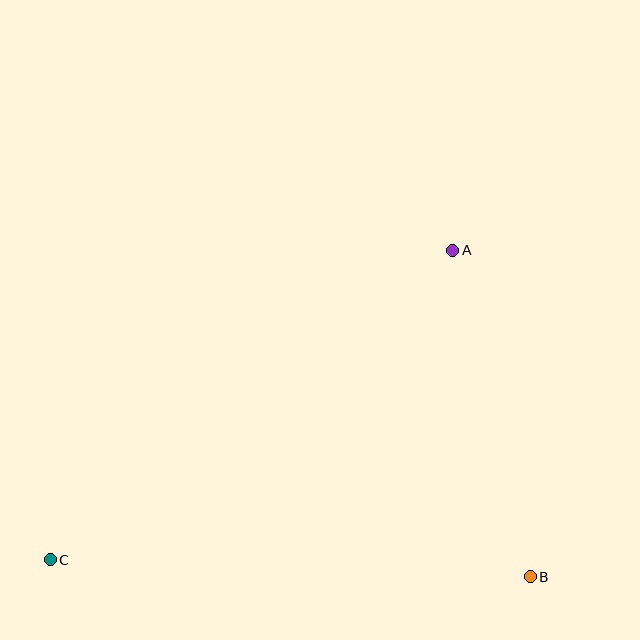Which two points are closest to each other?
Points A and B are closest to each other.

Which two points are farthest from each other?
Points A and C are farthest from each other.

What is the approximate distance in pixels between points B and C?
The distance between B and C is approximately 480 pixels.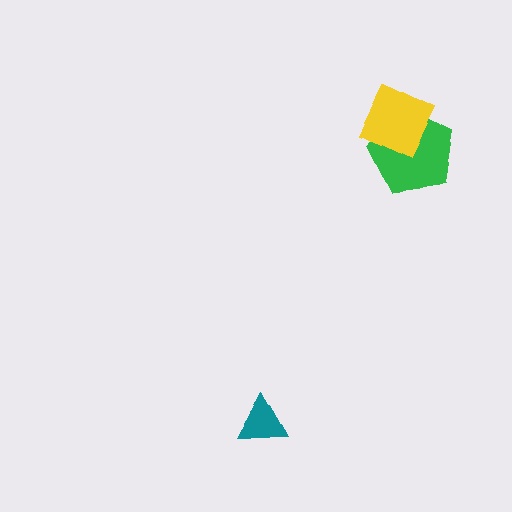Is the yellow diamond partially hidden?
No, no other shape covers it.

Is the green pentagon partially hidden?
Yes, it is partially covered by another shape.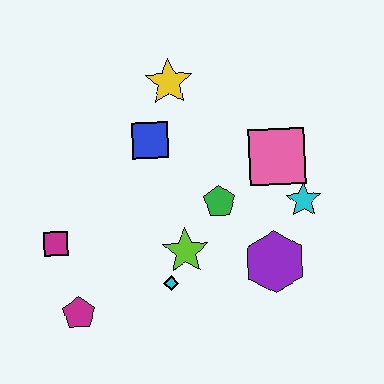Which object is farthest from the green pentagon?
The magenta pentagon is farthest from the green pentagon.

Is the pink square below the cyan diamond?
No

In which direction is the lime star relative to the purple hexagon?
The lime star is to the left of the purple hexagon.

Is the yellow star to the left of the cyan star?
Yes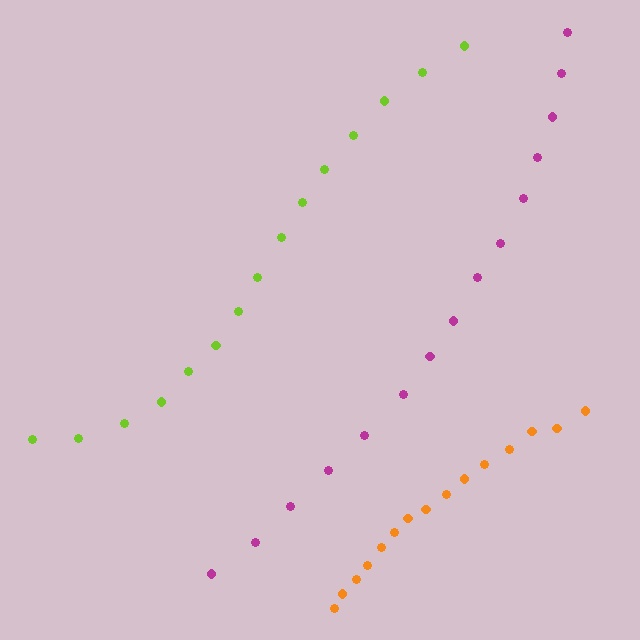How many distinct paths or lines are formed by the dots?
There are 3 distinct paths.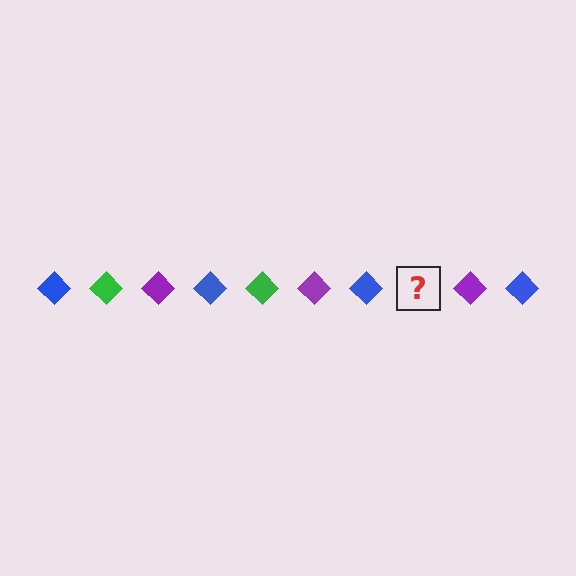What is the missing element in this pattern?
The missing element is a green diamond.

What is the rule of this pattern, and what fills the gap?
The rule is that the pattern cycles through blue, green, purple diamonds. The gap should be filled with a green diamond.